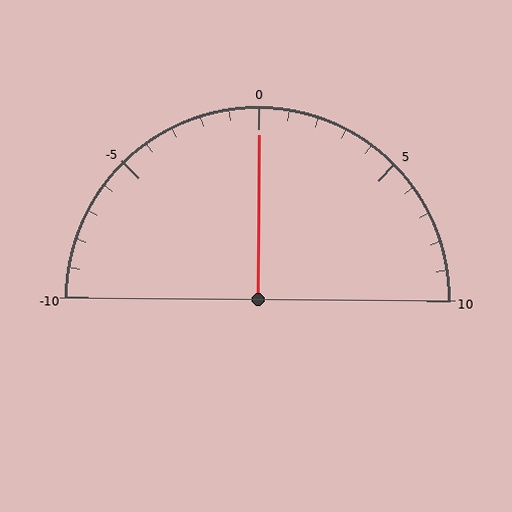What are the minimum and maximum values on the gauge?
The gauge ranges from -10 to 10.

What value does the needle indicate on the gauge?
The needle indicates approximately 0.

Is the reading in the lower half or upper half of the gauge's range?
The reading is in the upper half of the range (-10 to 10).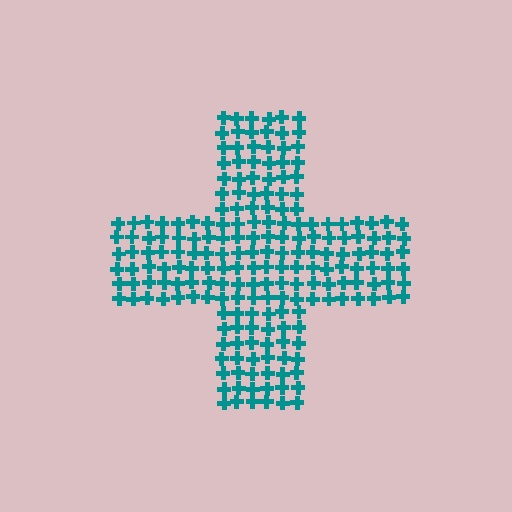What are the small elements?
The small elements are crosses.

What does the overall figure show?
The overall figure shows a cross.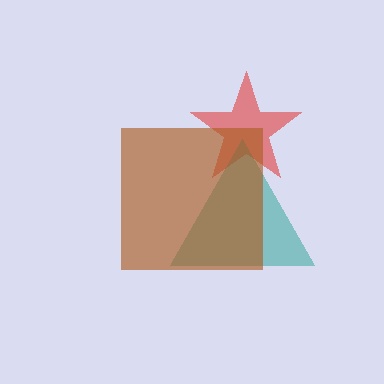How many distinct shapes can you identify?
There are 3 distinct shapes: a red star, a teal triangle, a brown square.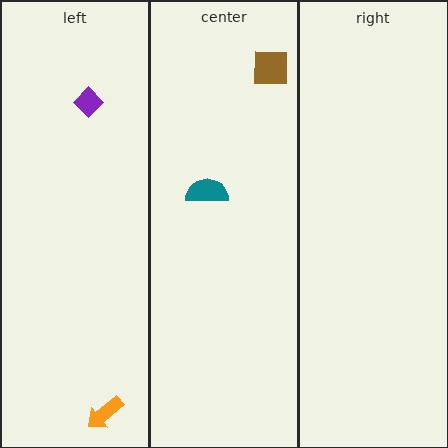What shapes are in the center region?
The teal semicircle, the brown square.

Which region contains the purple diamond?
The left region.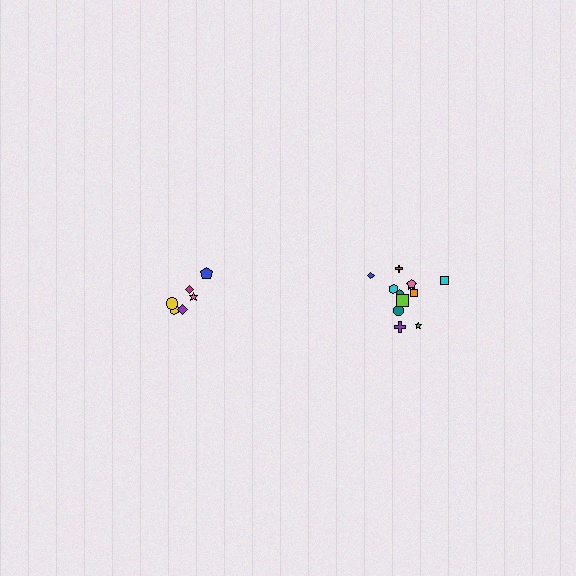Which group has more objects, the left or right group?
The right group.